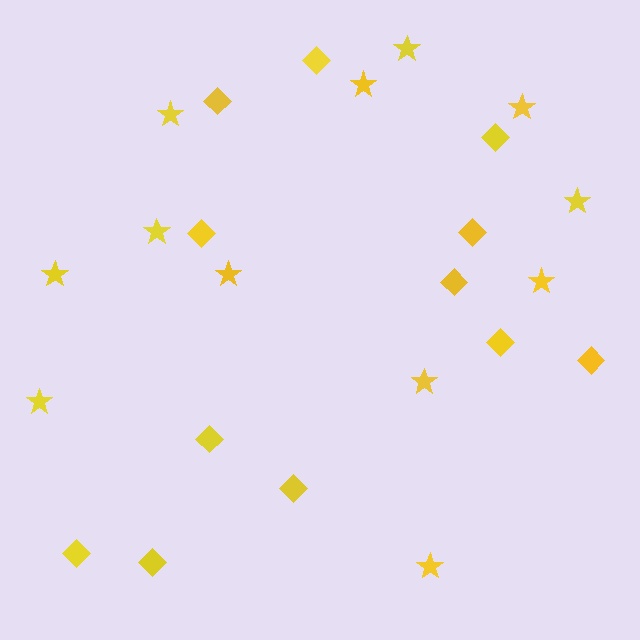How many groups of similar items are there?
There are 2 groups: one group of stars (12) and one group of diamonds (12).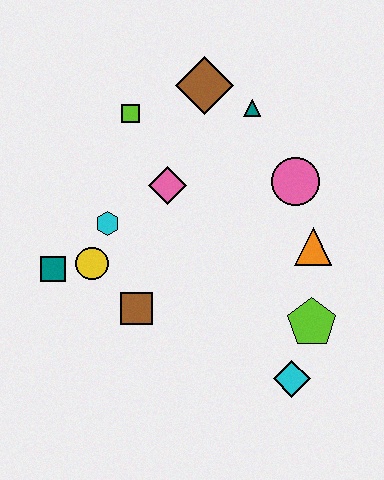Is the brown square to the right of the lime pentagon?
No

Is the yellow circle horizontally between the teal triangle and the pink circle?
No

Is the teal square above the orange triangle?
No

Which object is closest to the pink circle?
The orange triangle is closest to the pink circle.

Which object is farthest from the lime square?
The cyan diamond is farthest from the lime square.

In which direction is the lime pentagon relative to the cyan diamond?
The lime pentagon is above the cyan diamond.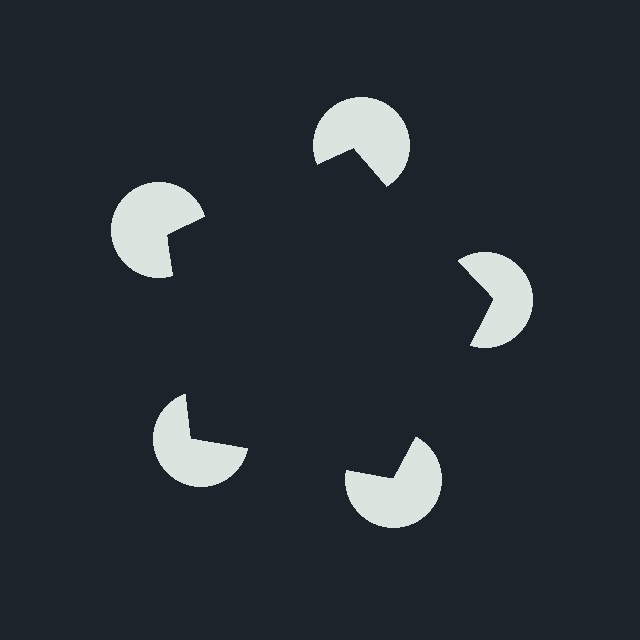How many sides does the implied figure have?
5 sides.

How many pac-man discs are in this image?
There are 5 — one at each vertex of the illusory pentagon.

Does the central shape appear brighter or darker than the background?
It typically appears slightly darker than the background, even though no actual brightness change is drawn.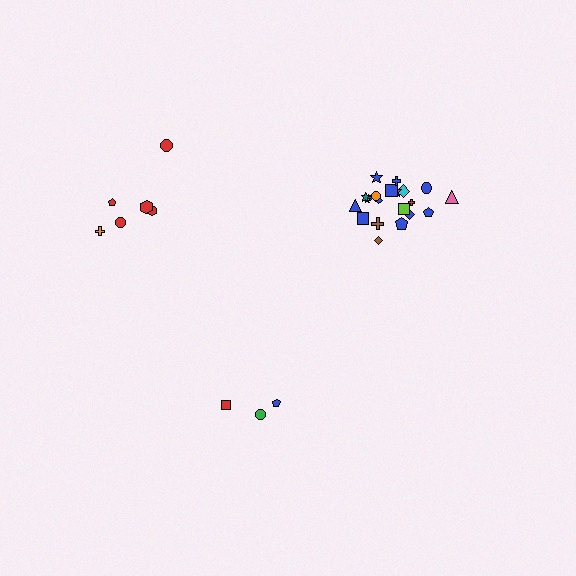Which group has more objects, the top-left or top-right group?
The top-right group.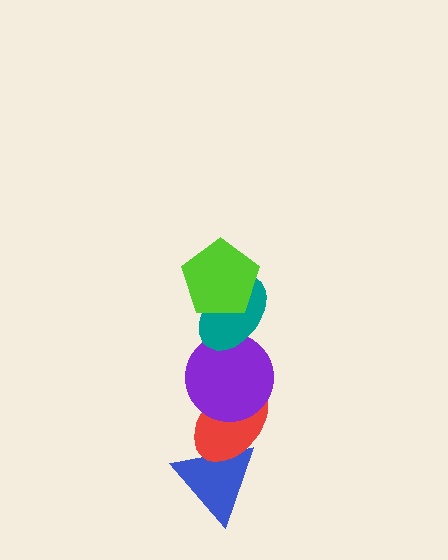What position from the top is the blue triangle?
The blue triangle is 5th from the top.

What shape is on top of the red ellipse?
The purple circle is on top of the red ellipse.